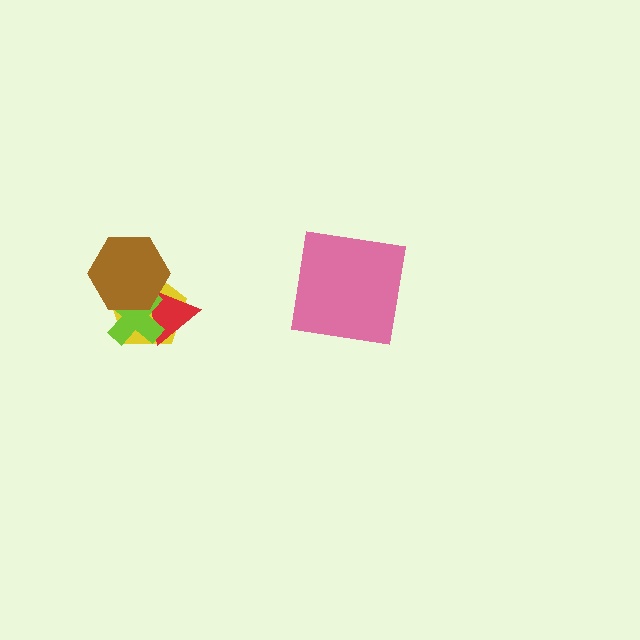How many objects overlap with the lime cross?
3 objects overlap with the lime cross.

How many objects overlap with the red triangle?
3 objects overlap with the red triangle.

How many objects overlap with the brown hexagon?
3 objects overlap with the brown hexagon.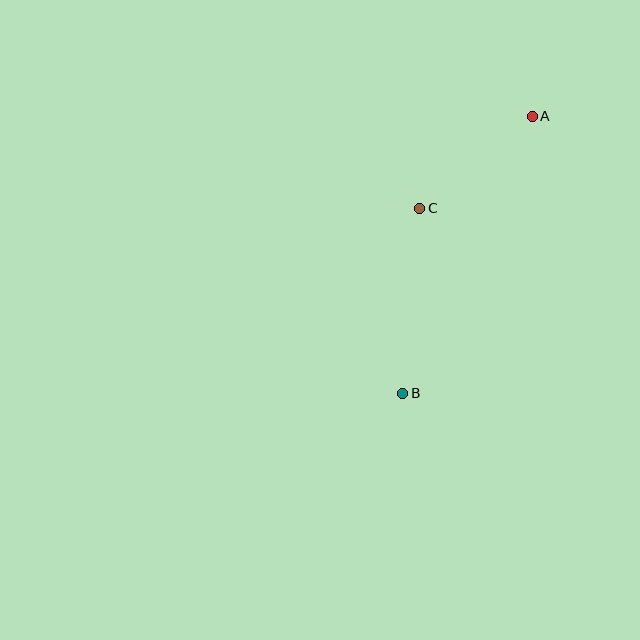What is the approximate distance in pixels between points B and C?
The distance between B and C is approximately 186 pixels.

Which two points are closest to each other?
Points A and C are closest to each other.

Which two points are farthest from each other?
Points A and B are farthest from each other.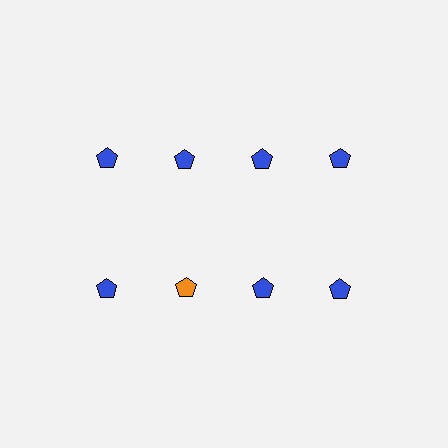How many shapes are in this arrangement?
There are 8 shapes arranged in a grid pattern.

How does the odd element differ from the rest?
It has a different color: orange instead of blue.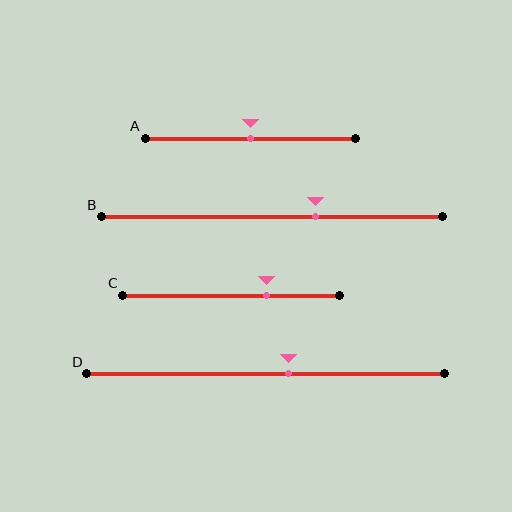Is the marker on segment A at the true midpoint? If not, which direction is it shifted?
Yes, the marker on segment A is at the true midpoint.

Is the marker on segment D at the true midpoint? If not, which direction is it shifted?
No, the marker on segment D is shifted to the right by about 6% of the segment length.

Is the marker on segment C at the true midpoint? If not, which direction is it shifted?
No, the marker on segment C is shifted to the right by about 16% of the segment length.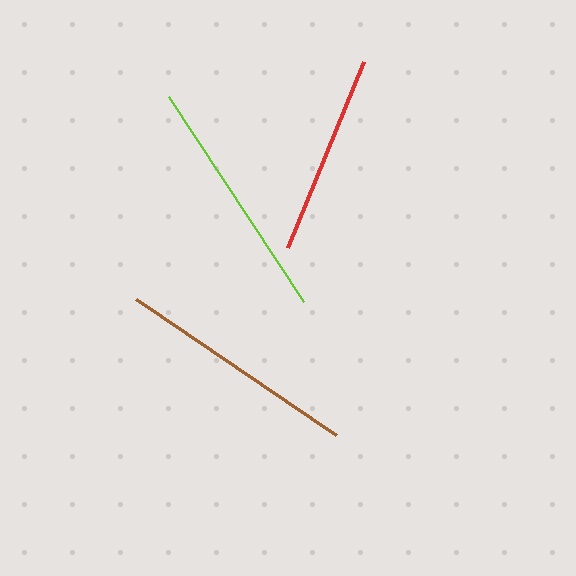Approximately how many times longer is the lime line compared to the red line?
The lime line is approximately 1.2 times the length of the red line.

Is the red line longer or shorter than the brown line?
The brown line is longer than the red line.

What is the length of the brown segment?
The brown segment is approximately 241 pixels long.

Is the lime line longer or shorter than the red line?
The lime line is longer than the red line.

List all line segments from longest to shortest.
From longest to shortest: lime, brown, red.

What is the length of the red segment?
The red segment is approximately 201 pixels long.